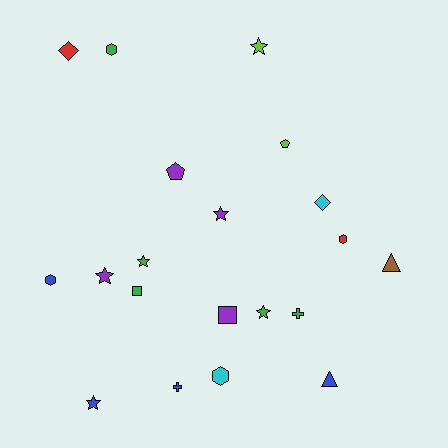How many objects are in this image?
There are 20 objects.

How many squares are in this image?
There are 2 squares.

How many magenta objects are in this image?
There are no magenta objects.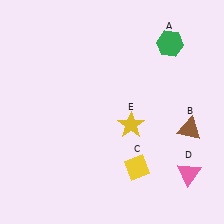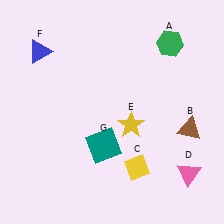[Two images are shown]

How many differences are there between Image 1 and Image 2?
There are 2 differences between the two images.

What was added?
A blue triangle (F), a teal square (G) were added in Image 2.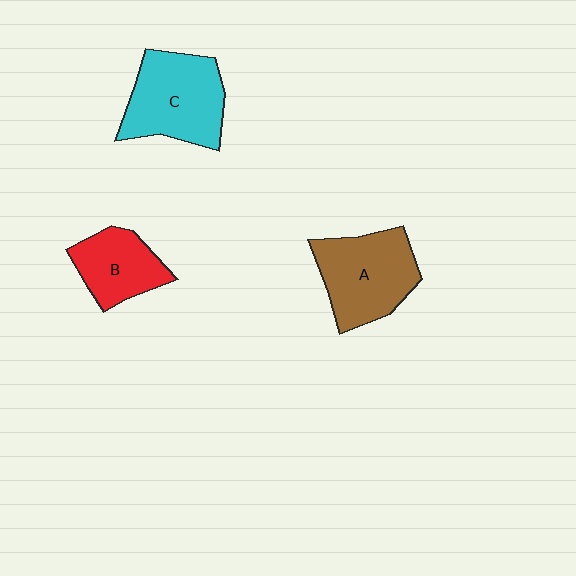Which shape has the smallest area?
Shape B (red).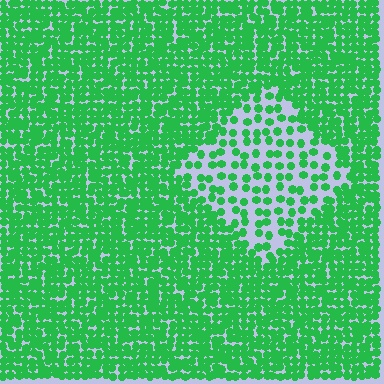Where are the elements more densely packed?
The elements are more densely packed outside the diamond boundary.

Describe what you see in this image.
The image contains small green elements arranged at two different densities. A diamond-shaped region is visible where the elements are less densely packed than the surrounding area.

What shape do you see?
I see a diamond.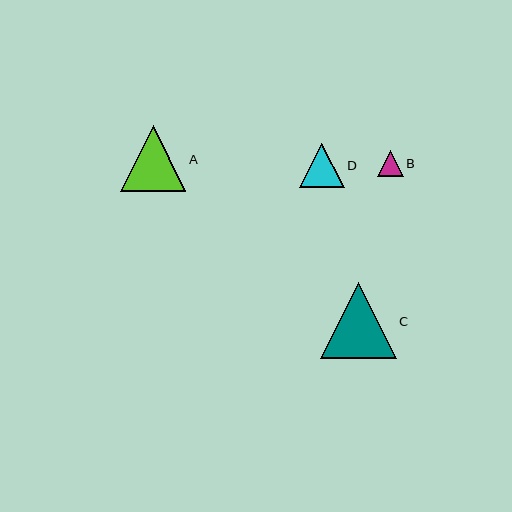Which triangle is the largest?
Triangle C is the largest with a size of approximately 76 pixels.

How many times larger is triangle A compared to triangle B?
Triangle A is approximately 2.5 times the size of triangle B.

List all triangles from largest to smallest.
From largest to smallest: C, A, D, B.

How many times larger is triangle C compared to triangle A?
Triangle C is approximately 1.2 times the size of triangle A.